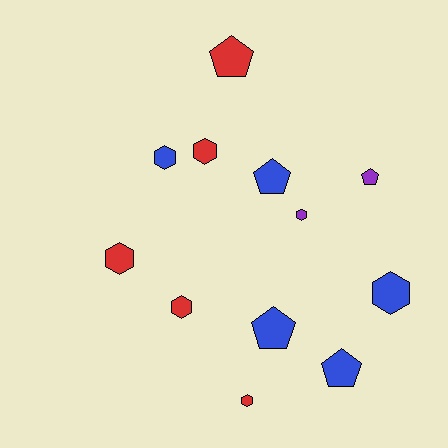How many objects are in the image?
There are 12 objects.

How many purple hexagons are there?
There is 1 purple hexagon.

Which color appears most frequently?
Red, with 5 objects.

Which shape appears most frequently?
Hexagon, with 7 objects.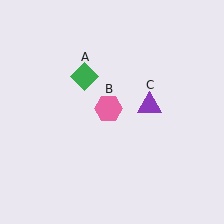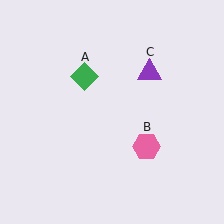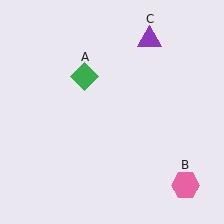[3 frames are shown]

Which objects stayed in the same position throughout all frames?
Green diamond (object A) remained stationary.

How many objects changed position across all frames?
2 objects changed position: pink hexagon (object B), purple triangle (object C).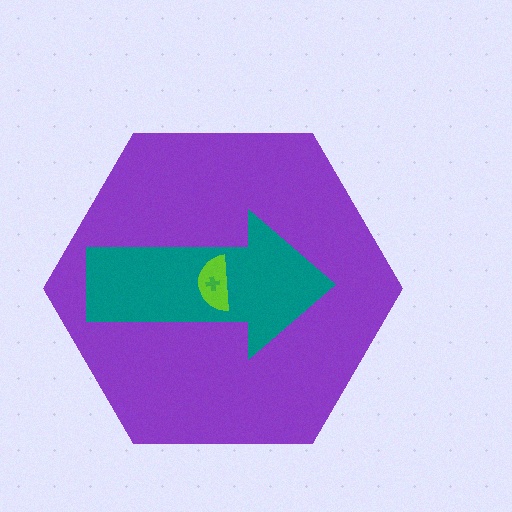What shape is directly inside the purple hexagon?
The teal arrow.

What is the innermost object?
The green cross.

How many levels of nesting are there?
4.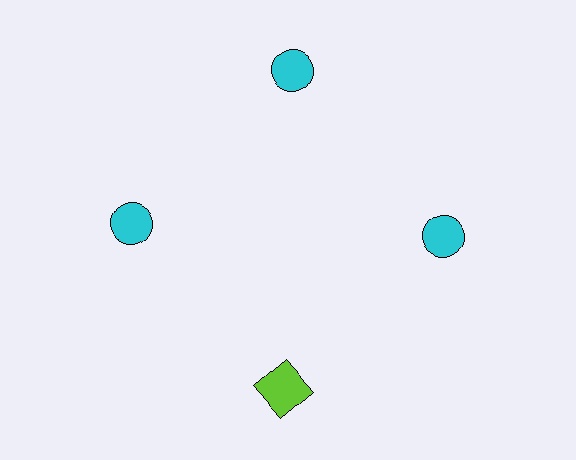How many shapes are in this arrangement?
There are 4 shapes arranged in a ring pattern.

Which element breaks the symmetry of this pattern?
The lime square at roughly the 6 o'clock position breaks the symmetry. All other shapes are cyan circles.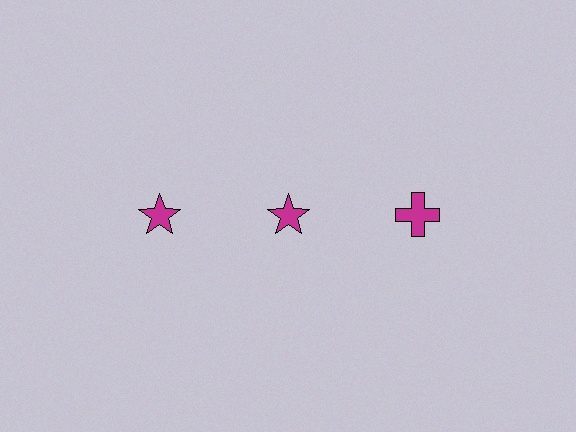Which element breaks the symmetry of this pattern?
The magenta cross in the top row, center column breaks the symmetry. All other shapes are magenta stars.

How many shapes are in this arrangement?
There are 3 shapes arranged in a grid pattern.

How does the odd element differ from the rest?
It has a different shape: cross instead of star.